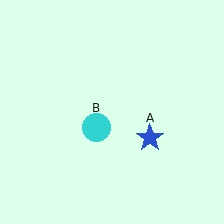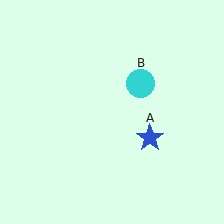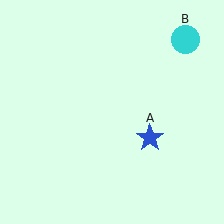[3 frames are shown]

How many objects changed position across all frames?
1 object changed position: cyan circle (object B).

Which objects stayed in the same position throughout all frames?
Blue star (object A) remained stationary.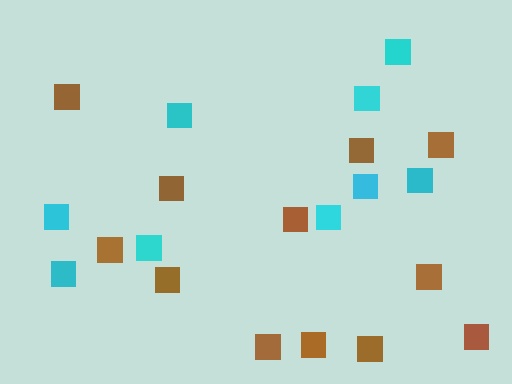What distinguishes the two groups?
There are 2 groups: one group of brown squares (12) and one group of cyan squares (9).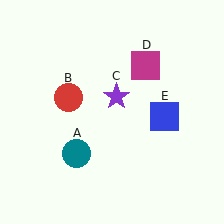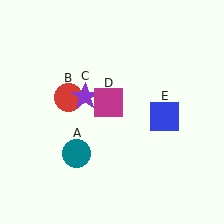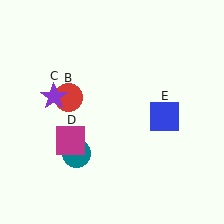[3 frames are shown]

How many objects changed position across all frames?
2 objects changed position: purple star (object C), magenta square (object D).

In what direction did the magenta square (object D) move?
The magenta square (object D) moved down and to the left.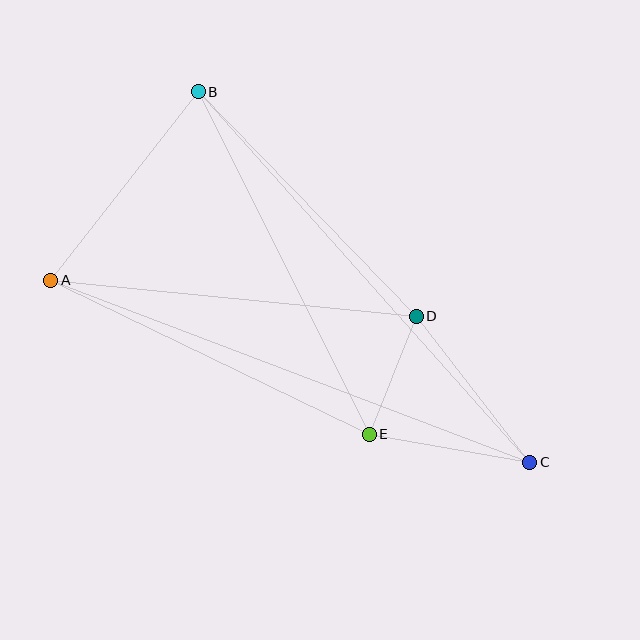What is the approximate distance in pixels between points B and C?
The distance between B and C is approximately 497 pixels.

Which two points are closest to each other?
Points D and E are closest to each other.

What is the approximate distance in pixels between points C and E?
The distance between C and E is approximately 163 pixels.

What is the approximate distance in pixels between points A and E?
The distance between A and E is approximately 353 pixels.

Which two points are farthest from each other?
Points A and C are farthest from each other.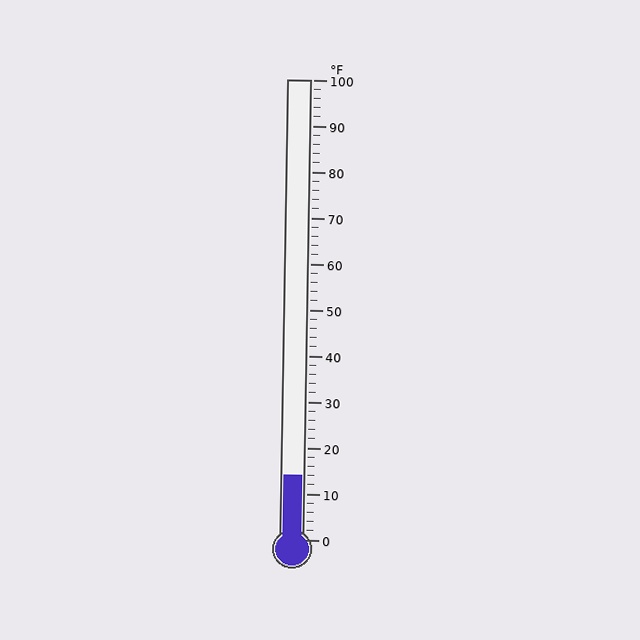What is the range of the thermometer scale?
The thermometer scale ranges from 0°F to 100°F.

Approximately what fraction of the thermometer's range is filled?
The thermometer is filled to approximately 15% of its range.